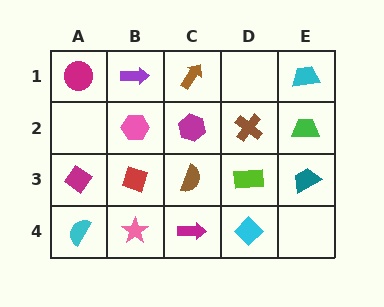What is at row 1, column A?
A magenta circle.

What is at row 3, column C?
A brown semicircle.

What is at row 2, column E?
A green trapezoid.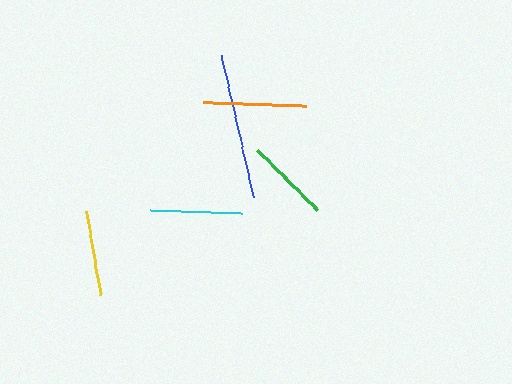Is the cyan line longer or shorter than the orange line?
The orange line is longer than the cyan line.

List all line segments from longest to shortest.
From longest to shortest: blue, orange, cyan, yellow, green.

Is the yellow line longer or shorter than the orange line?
The orange line is longer than the yellow line.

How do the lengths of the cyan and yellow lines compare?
The cyan and yellow lines are approximately the same length.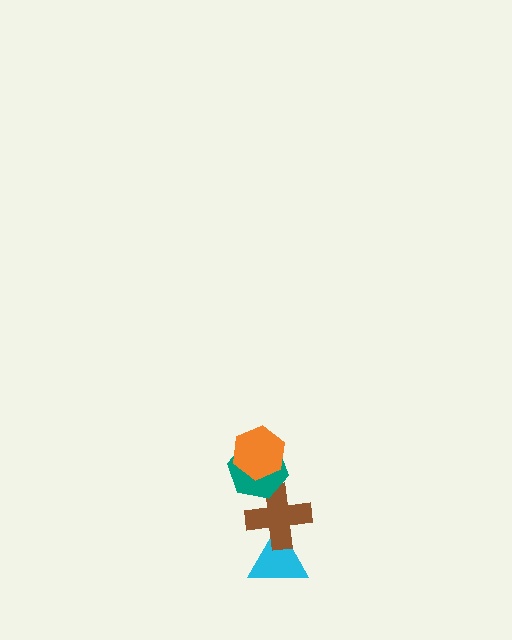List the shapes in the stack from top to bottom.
From top to bottom: the orange hexagon, the teal hexagon, the brown cross, the cyan triangle.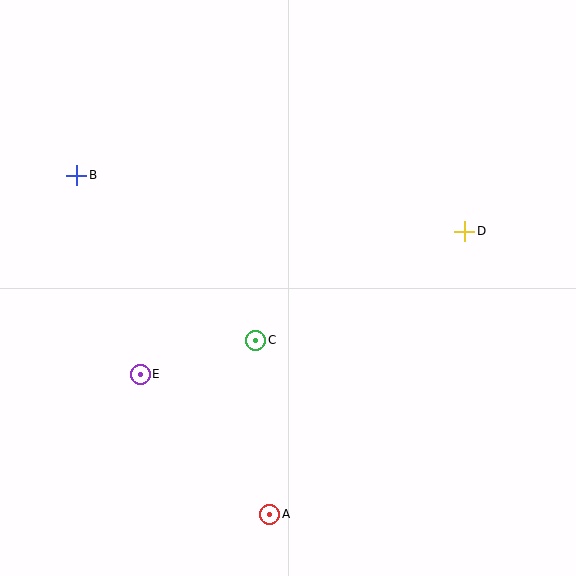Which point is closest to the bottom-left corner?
Point E is closest to the bottom-left corner.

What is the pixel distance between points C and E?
The distance between C and E is 120 pixels.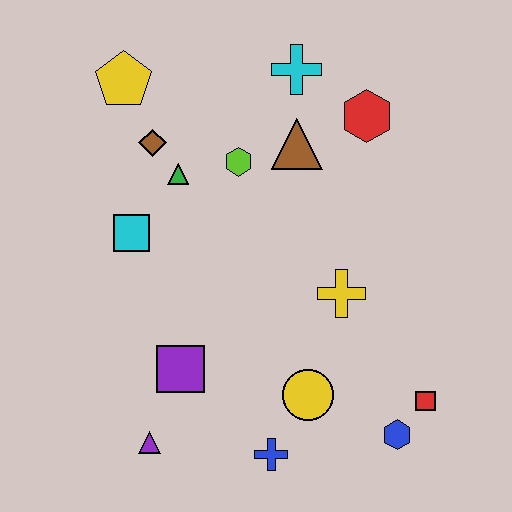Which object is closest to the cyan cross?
The brown triangle is closest to the cyan cross.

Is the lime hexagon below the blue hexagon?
No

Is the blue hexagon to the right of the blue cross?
Yes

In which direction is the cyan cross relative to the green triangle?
The cyan cross is to the right of the green triangle.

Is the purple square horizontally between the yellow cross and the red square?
No